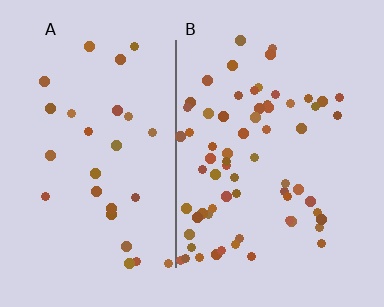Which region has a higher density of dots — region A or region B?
B (the right).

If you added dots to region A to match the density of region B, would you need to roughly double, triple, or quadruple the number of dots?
Approximately double.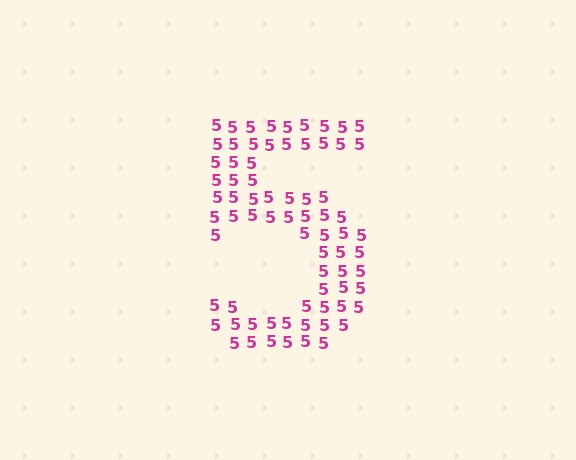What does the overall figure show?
The overall figure shows the digit 5.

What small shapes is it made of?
It is made of small digit 5's.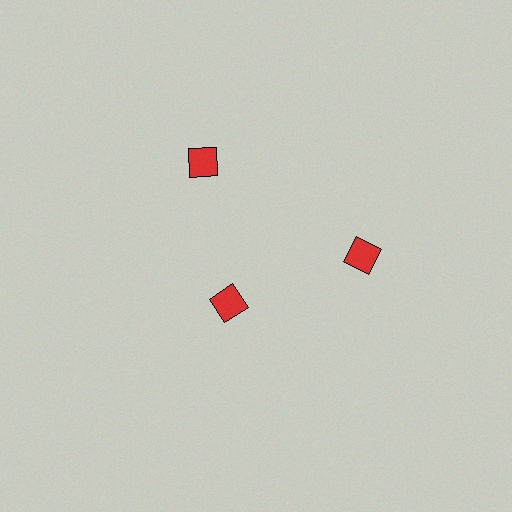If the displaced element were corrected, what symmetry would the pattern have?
It would have 3-fold rotational symmetry — the pattern would map onto itself every 120 degrees.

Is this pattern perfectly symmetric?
No. The 3 red diamonds are arranged in a ring, but one element near the 7 o'clock position is pulled inward toward the center, breaking the 3-fold rotational symmetry.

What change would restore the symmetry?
The symmetry would be restored by moving it outward, back onto the ring so that all 3 diamonds sit at equal angles and equal distance from the center.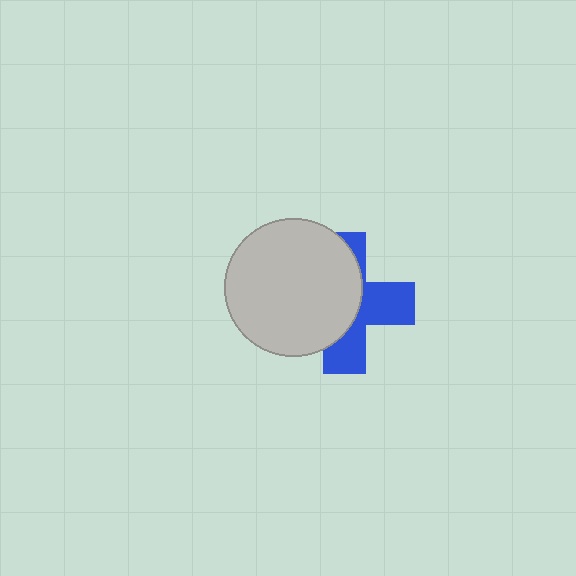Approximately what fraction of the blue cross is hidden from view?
Roughly 55% of the blue cross is hidden behind the light gray circle.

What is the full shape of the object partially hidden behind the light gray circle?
The partially hidden object is a blue cross.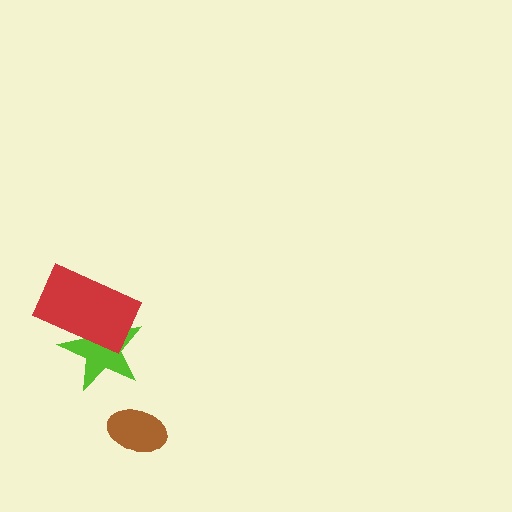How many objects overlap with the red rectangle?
1 object overlaps with the red rectangle.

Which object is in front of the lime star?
The red rectangle is in front of the lime star.